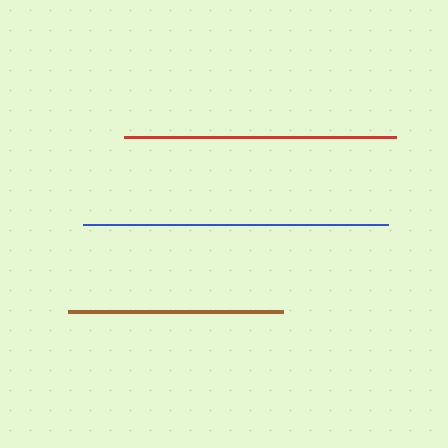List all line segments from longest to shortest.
From longest to shortest: blue, red, brown.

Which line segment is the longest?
The blue line is the longest at approximately 305 pixels.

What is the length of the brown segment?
The brown segment is approximately 215 pixels long.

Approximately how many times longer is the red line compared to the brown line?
The red line is approximately 1.3 times the length of the brown line.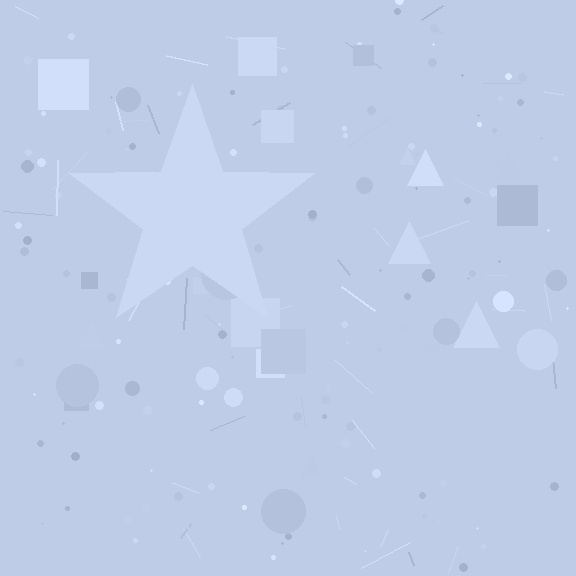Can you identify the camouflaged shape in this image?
The camouflaged shape is a star.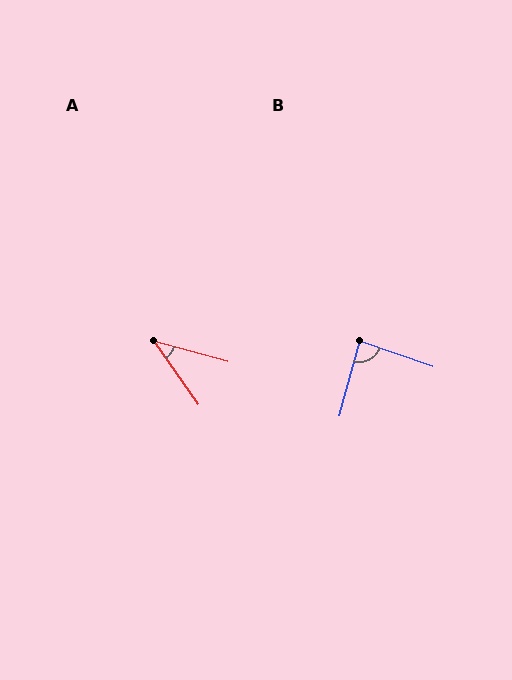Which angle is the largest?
B, at approximately 86 degrees.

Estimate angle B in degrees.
Approximately 86 degrees.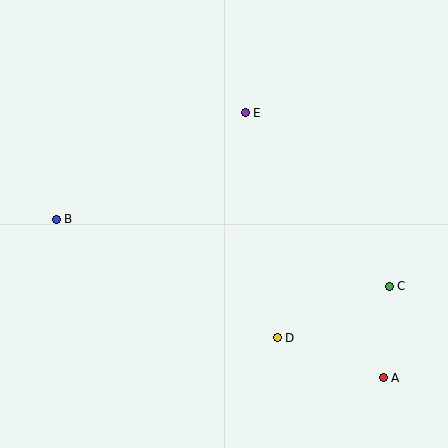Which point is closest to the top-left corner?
Point B is closest to the top-left corner.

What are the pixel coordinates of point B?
Point B is at (56, 219).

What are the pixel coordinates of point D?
Point D is at (277, 338).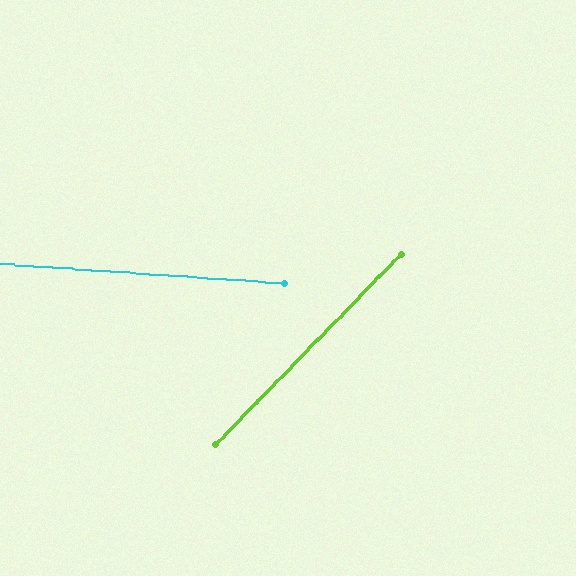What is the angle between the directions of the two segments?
Approximately 49 degrees.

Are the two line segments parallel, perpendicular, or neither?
Neither parallel nor perpendicular — they differ by about 49°.